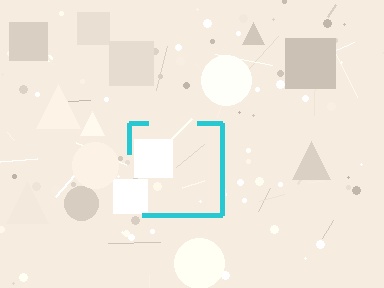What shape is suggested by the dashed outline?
The dashed outline suggests a square.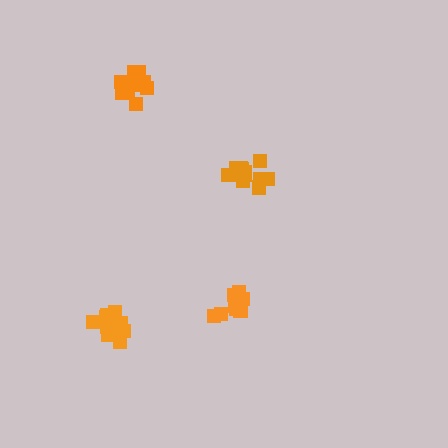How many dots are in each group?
Group 1: 8 dots, Group 2: 12 dots, Group 3: 12 dots, Group 4: 9 dots (41 total).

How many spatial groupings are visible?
There are 4 spatial groupings.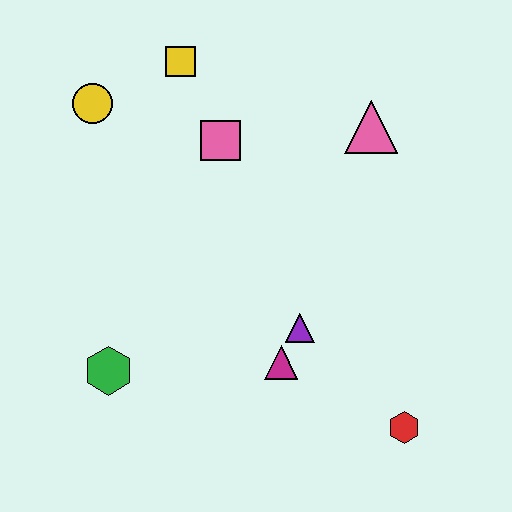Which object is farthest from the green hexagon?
The pink triangle is farthest from the green hexagon.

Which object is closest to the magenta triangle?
The purple triangle is closest to the magenta triangle.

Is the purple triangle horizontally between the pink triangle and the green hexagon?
Yes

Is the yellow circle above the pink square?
Yes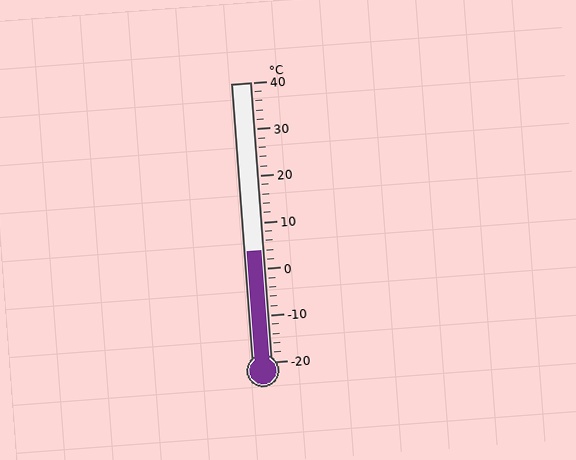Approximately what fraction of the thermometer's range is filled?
The thermometer is filled to approximately 40% of its range.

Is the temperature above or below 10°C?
The temperature is below 10°C.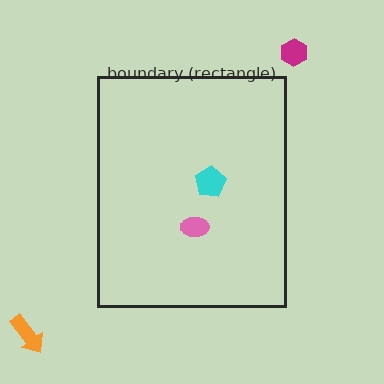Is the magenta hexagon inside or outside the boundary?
Outside.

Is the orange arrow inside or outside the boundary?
Outside.